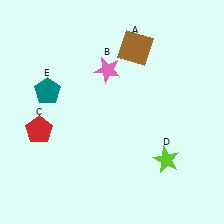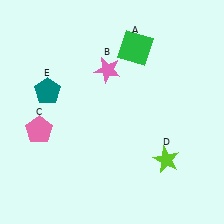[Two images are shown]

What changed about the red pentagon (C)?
In Image 1, C is red. In Image 2, it changed to pink.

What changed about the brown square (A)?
In Image 1, A is brown. In Image 2, it changed to green.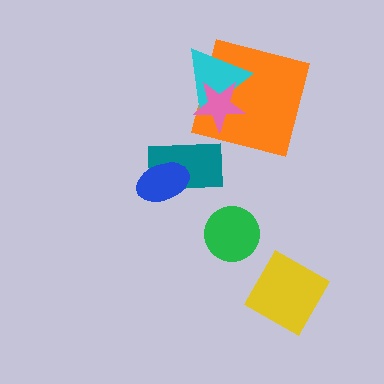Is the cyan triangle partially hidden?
Yes, it is partially covered by another shape.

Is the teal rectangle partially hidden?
Yes, it is partially covered by another shape.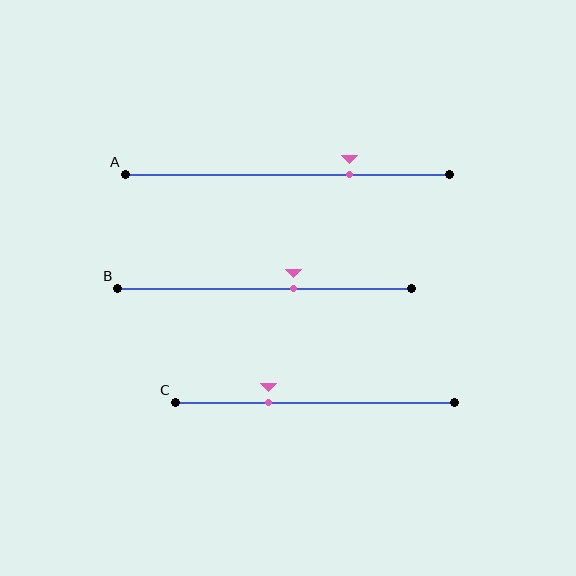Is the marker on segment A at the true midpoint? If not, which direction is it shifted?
No, the marker on segment A is shifted to the right by about 19% of the segment length.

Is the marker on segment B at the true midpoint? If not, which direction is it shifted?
No, the marker on segment B is shifted to the right by about 10% of the segment length.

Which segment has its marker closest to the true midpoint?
Segment B has its marker closest to the true midpoint.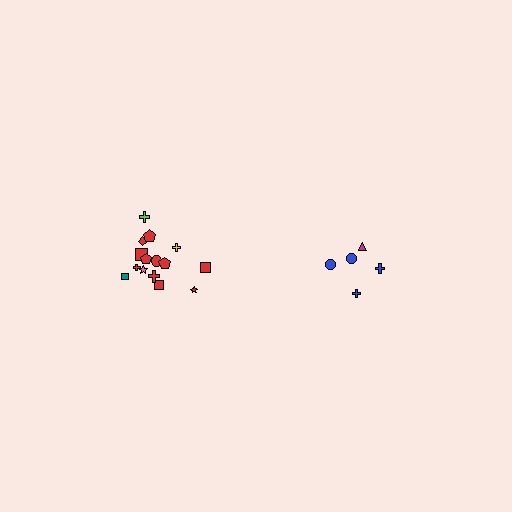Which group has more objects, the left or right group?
The left group.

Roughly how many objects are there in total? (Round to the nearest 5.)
Roughly 20 objects in total.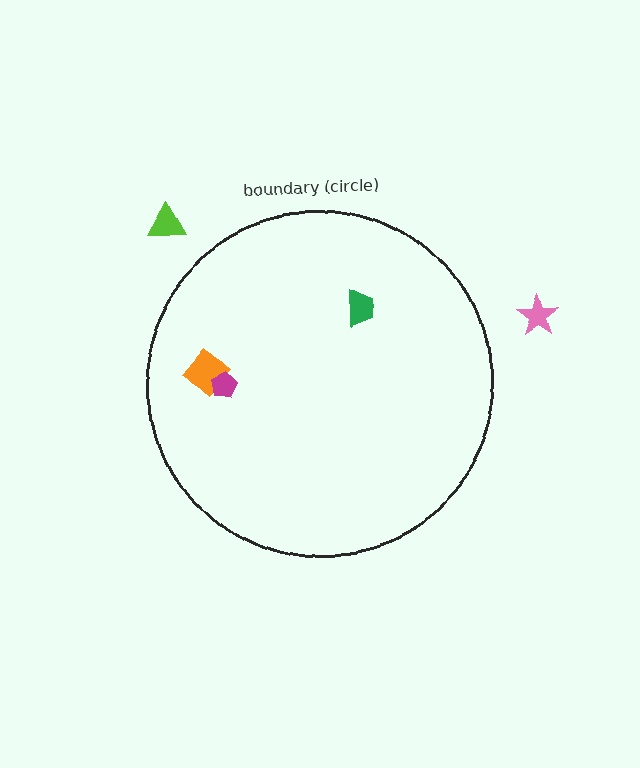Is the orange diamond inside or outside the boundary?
Inside.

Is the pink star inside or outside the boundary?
Outside.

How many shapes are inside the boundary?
3 inside, 2 outside.